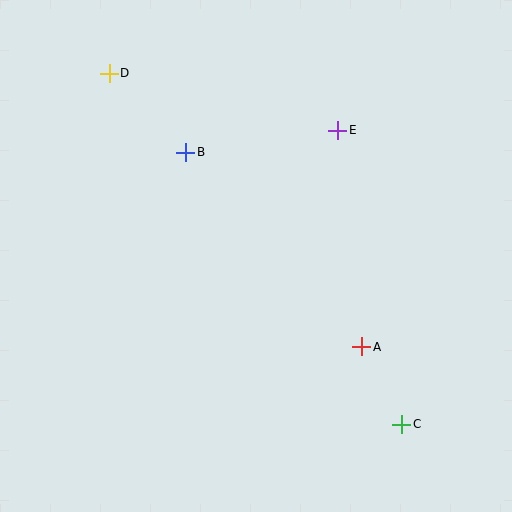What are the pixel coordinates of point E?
Point E is at (338, 130).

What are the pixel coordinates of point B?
Point B is at (186, 152).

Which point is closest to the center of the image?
Point B at (186, 152) is closest to the center.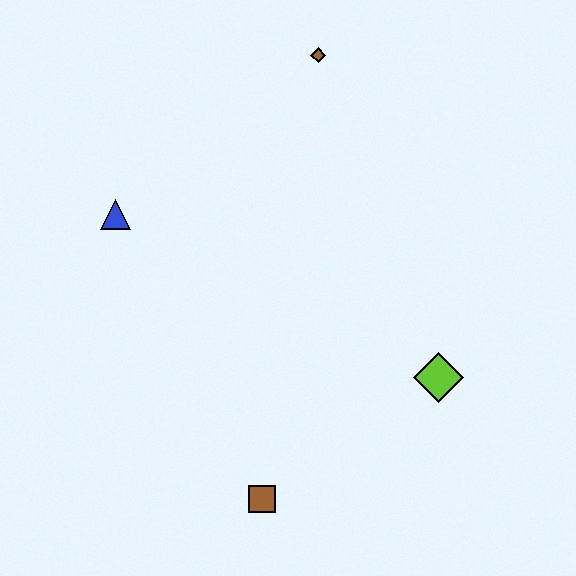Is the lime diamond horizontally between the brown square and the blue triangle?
No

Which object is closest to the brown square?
The lime diamond is closest to the brown square.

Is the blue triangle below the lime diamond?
No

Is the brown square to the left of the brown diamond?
Yes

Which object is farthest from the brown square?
The brown diamond is farthest from the brown square.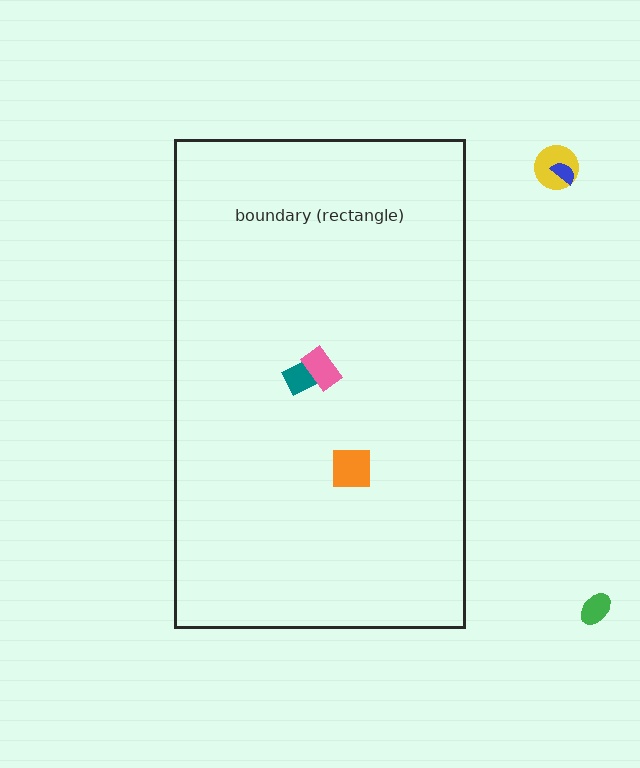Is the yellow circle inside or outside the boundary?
Outside.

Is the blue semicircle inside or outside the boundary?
Outside.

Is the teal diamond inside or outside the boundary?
Inside.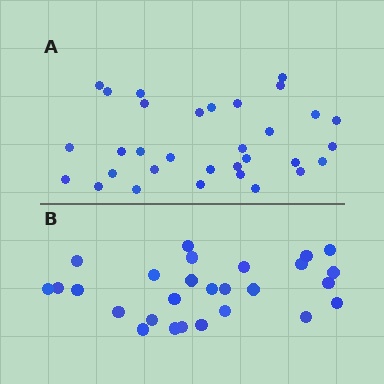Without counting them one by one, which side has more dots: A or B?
Region A (the top region) has more dots.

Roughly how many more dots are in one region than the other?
Region A has about 5 more dots than region B.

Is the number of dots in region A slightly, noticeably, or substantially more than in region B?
Region A has only slightly more — the two regions are fairly close. The ratio is roughly 1.2 to 1.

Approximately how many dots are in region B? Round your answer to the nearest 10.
About 30 dots. (The exact count is 27, which rounds to 30.)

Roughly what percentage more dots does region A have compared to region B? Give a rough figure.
About 20% more.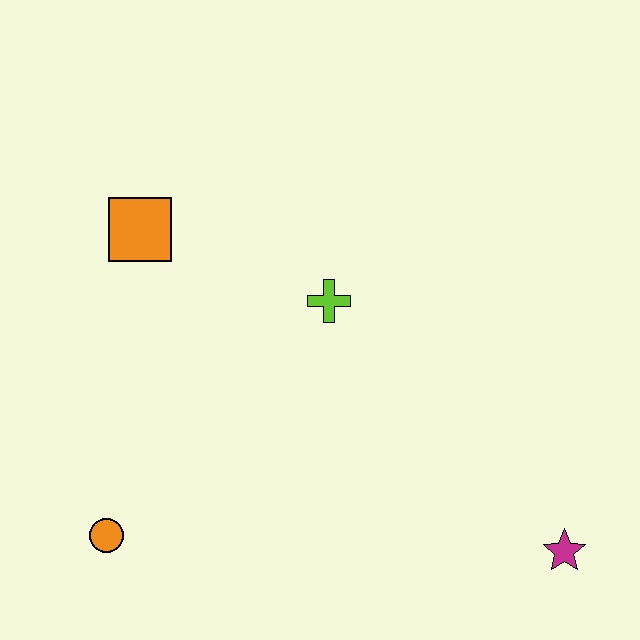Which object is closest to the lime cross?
The orange square is closest to the lime cross.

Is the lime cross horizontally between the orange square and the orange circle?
No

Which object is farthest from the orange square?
The magenta star is farthest from the orange square.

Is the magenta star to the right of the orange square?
Yes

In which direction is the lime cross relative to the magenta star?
The lime cross is above the magenta star.